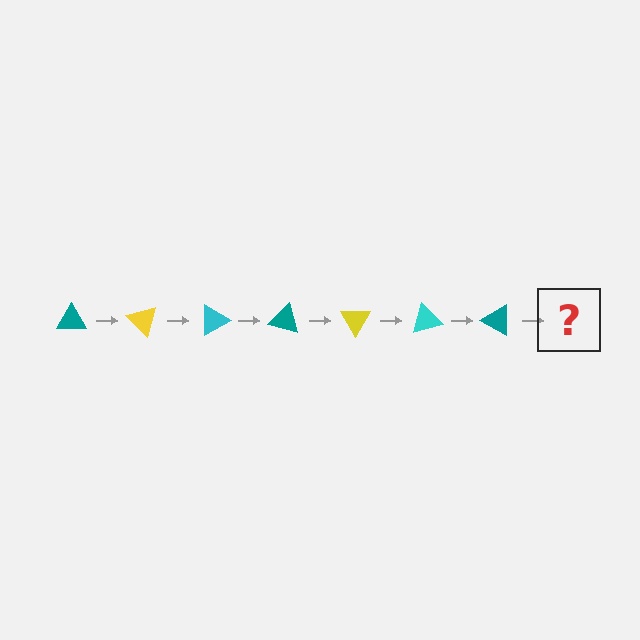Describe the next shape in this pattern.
It should be a yellow triangle, rotated 315 degrees from the start.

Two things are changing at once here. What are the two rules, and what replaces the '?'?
The two rules are that it rotates 45 degrees each step and the color cycles through teal, yellow, and cyan. The '?' should be a yellow triangle, rotated 315 degrees from the start.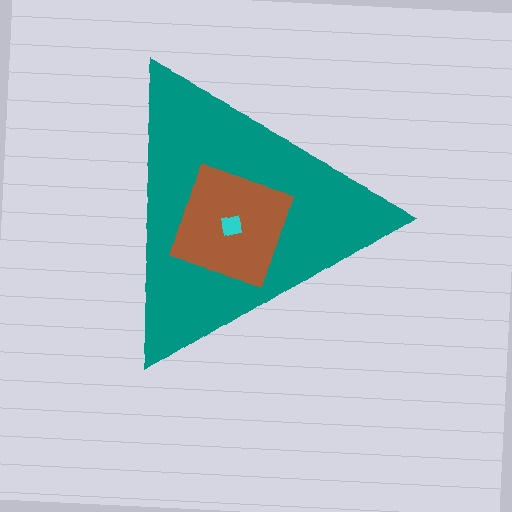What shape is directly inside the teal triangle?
The brown square.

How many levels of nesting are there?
3.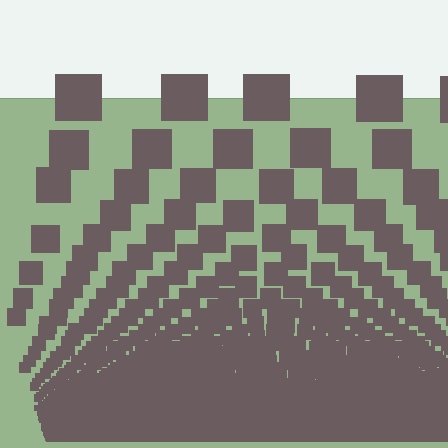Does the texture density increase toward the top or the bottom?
Density increases toward the bottom.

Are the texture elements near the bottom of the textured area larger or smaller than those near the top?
Smaller. The gradient is inverted — elements near the bottom are smaller and denser.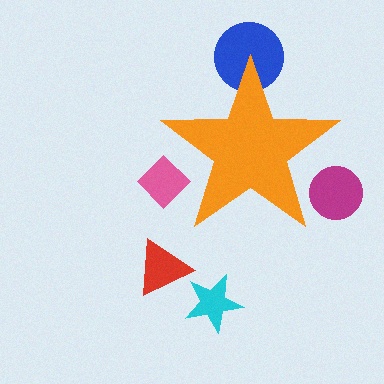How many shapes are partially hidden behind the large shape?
3 shapes are partially hidden.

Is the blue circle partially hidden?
Yes, the blue circle is partially hidden behind the orange star.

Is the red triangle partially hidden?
No, the red triangle is fully visible.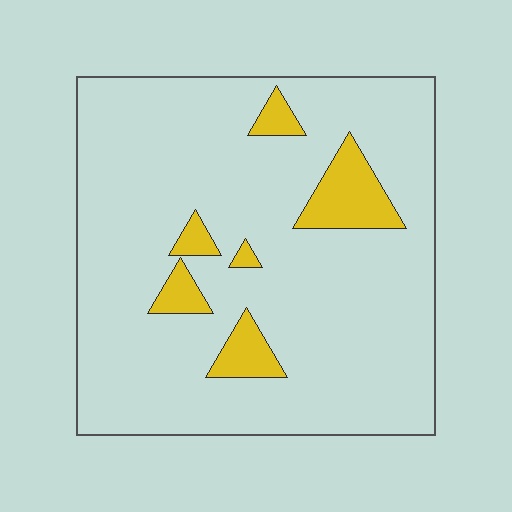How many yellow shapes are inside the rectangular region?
6.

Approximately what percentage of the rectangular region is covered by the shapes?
Approximately 10%.